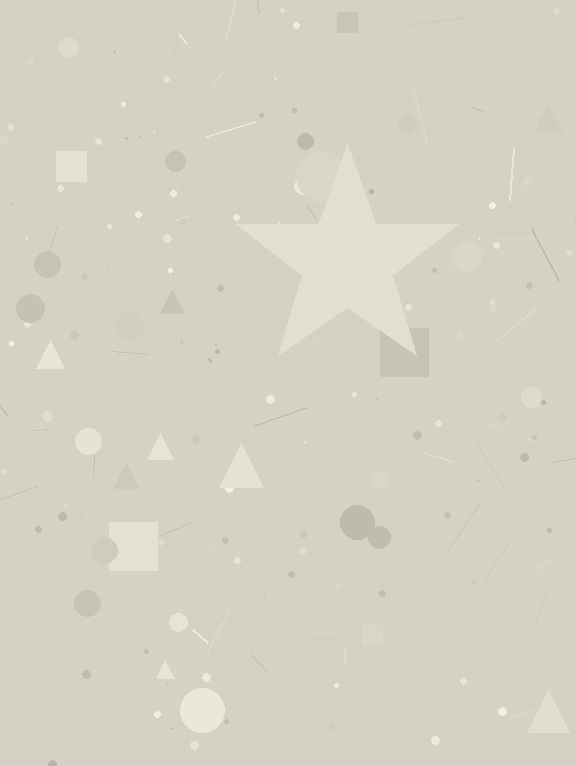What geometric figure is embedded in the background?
A star is embedded in the background.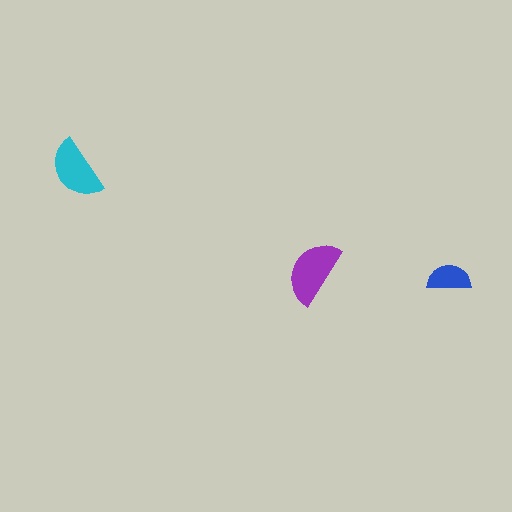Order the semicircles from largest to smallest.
the purple one, the cyan one, the blue one.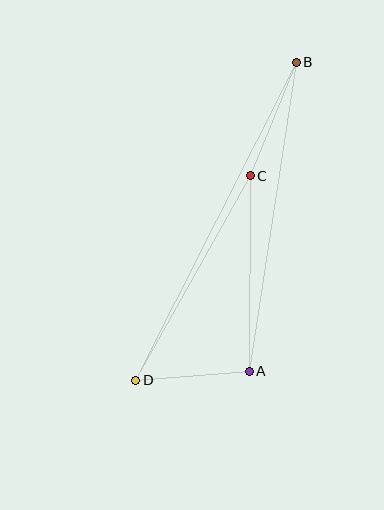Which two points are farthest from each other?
Points B and D are farthest from each other.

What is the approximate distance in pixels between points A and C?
The distance between A and C is approximately 196 pixels.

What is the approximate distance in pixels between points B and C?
The distance between B and C is approximately 123 pixels.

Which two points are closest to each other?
Points A and D are closest to each other.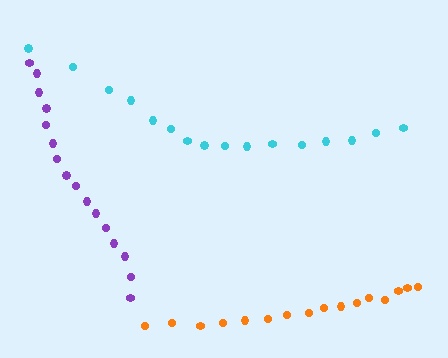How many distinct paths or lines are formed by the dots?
There are 3 distinct paths.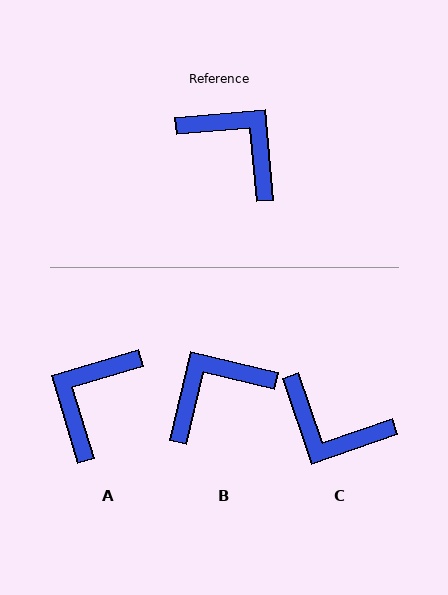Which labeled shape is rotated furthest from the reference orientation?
C, about 166 degrees away.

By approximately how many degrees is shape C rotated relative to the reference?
Approximately 166 degrees clockwise.